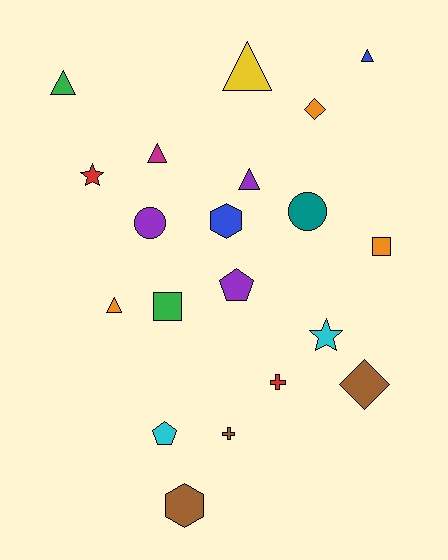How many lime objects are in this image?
There are no lime objects.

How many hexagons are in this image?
There are 2 hexagons.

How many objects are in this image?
There are 20 objects.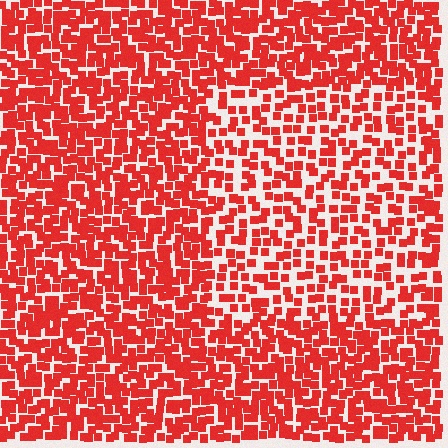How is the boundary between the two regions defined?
The boundary is defined by a change in element density (approximately 1.7x ratio). All elements are the same color, size, and shape.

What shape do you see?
I see a rectangle.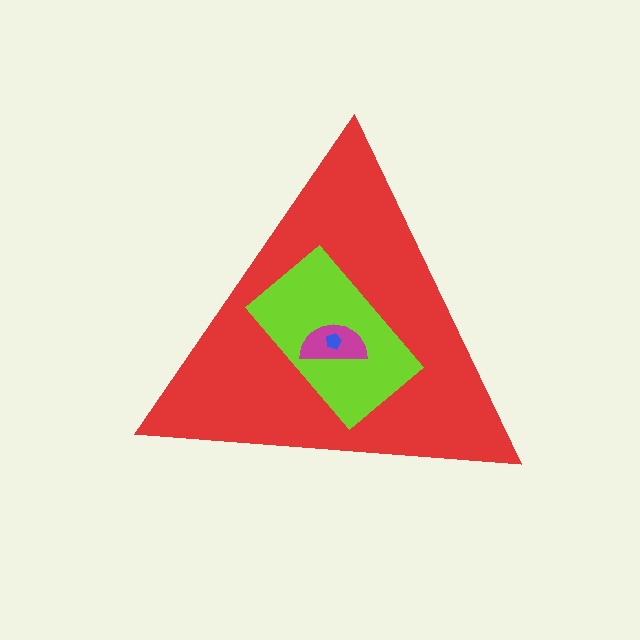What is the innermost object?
The blue pentagon.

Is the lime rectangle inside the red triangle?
Yes.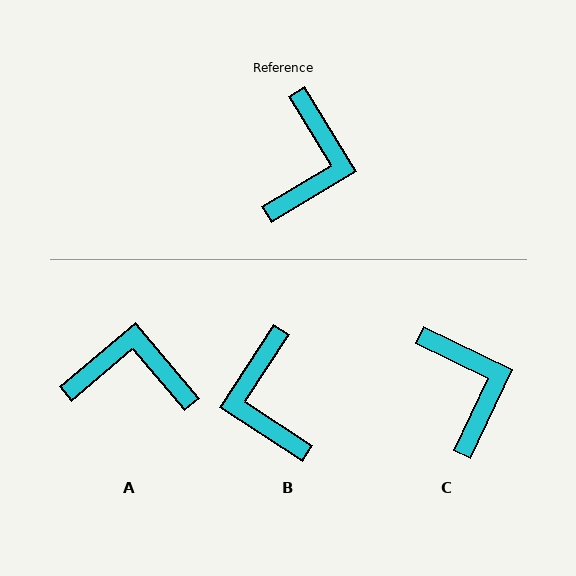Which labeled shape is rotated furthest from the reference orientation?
B, about 154 degrees away.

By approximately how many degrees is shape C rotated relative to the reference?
Approximately 33 degrees counter-clockwise.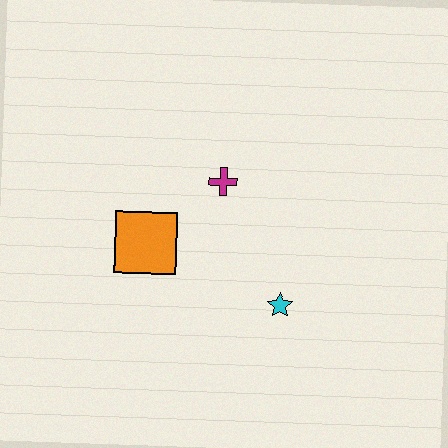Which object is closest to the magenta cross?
The orange square is closest to the magenta cross.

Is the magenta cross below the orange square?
No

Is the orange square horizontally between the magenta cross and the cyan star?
No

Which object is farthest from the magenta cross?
The cyan star is farthest from the magenta cross.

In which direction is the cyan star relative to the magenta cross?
The cyan star is below the magenta cross.